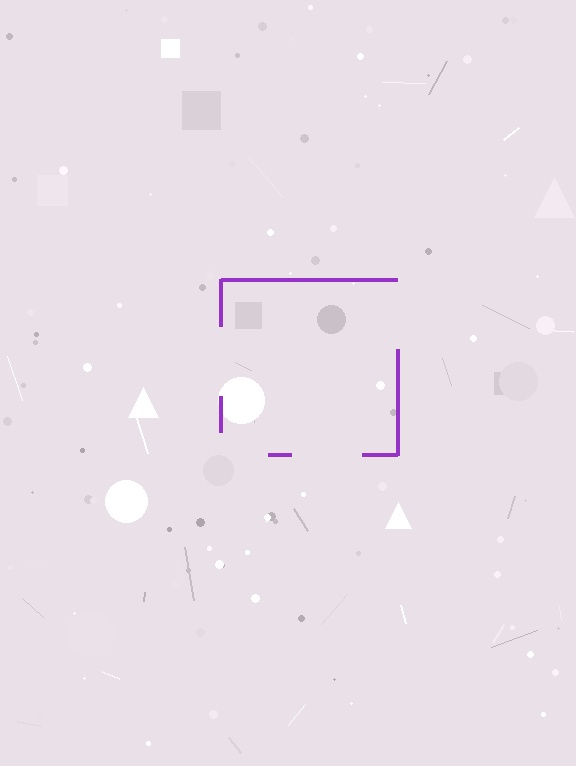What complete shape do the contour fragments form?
The contour fragments form a square.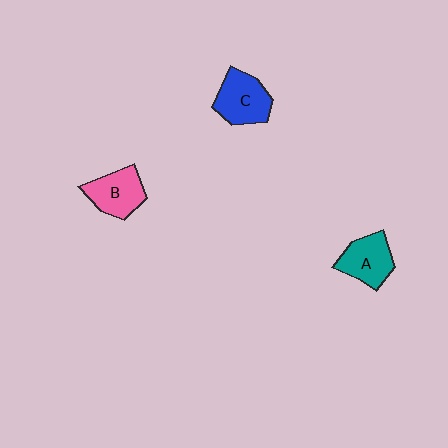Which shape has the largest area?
Shape C (blue).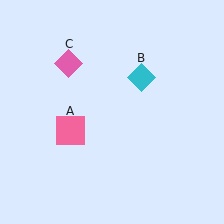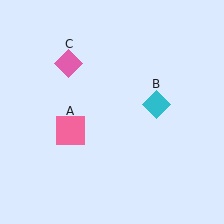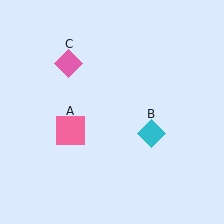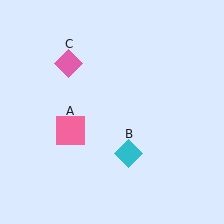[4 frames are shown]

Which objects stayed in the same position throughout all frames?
Pink square (object A) and pink diamond (object C) remained stationary.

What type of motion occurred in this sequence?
The cyan diamond (object B) rotated clockwise around the center of the scene.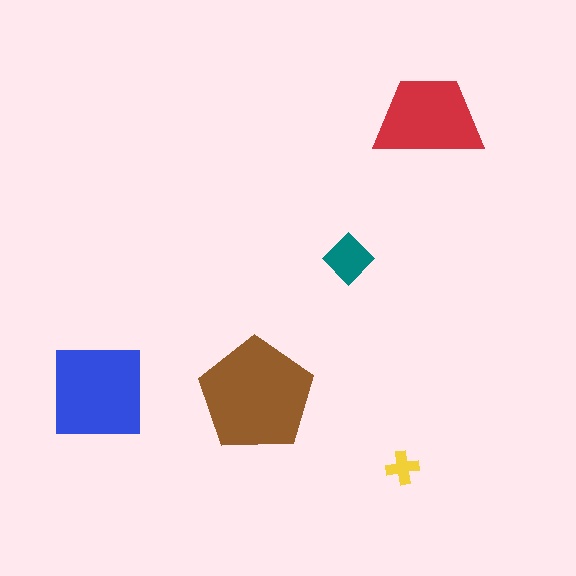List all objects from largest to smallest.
The brown pentagon, the blue square, the red trapezoid, the teal diamond, the yellow cross.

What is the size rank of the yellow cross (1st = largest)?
5th.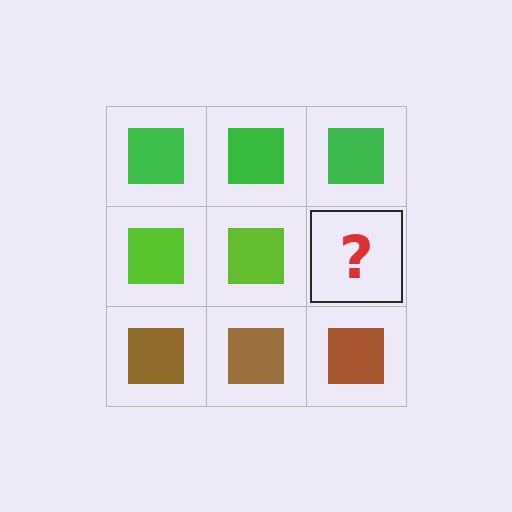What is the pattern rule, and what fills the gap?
The rule is that each row has a consistent color. The gap should be filled with a lime square.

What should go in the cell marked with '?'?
The missing cell should contain a lime square.